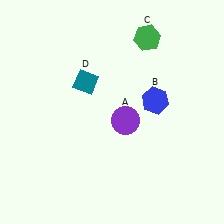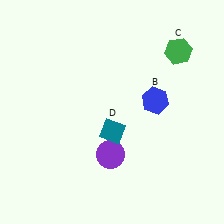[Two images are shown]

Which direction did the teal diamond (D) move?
The teal diamond (D) moved down.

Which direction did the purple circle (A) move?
The purple circle (A) moved down.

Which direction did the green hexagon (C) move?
The green hexagon (C) moved right.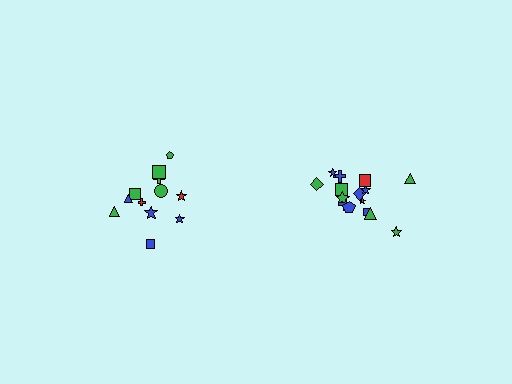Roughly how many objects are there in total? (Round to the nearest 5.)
Roughly 25 objects in total.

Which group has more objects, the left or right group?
The right group.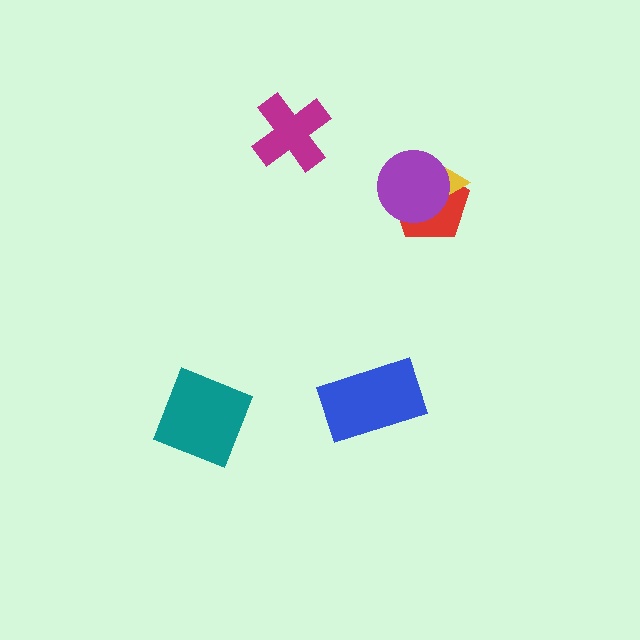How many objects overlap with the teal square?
0 objects overlap with the teal square.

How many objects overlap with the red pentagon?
2 objects overlap with the red pentagon.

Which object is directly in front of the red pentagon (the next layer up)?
The yellow triangle is directly in front of the red pentagon.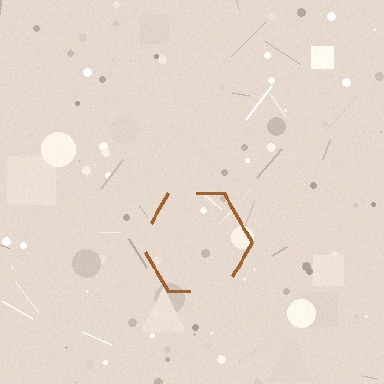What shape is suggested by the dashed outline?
The dashed outline suggests a hexagon.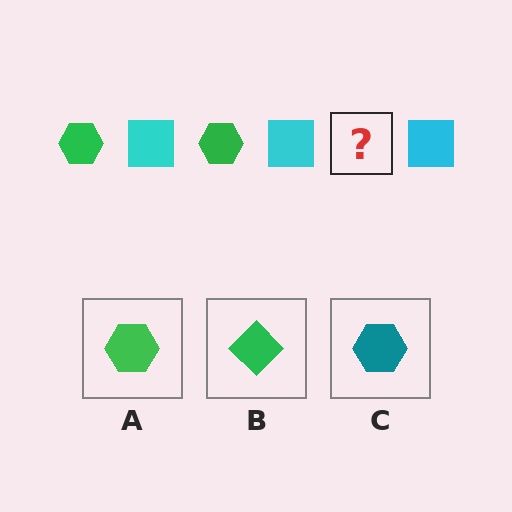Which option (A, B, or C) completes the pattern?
A.